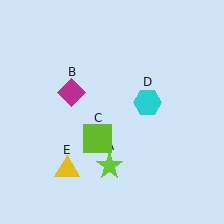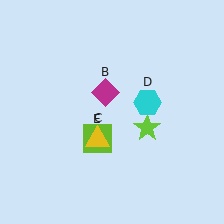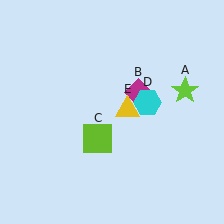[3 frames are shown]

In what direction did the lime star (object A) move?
The lime star (object A) moved up and to the right.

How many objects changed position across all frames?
3 objects changed position: lime star (object A), magenta diamond (object B), yellow triangle (object E).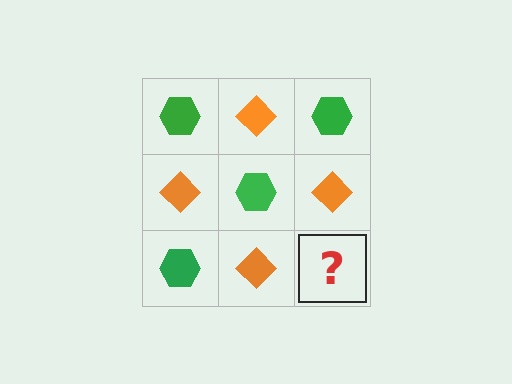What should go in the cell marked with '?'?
The missing cell should contain a green hexagon.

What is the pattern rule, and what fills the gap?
The rule is that it alternates green hexagon and orange diamond in a checkerboard pattern. The gap should be filled with a green hexagon.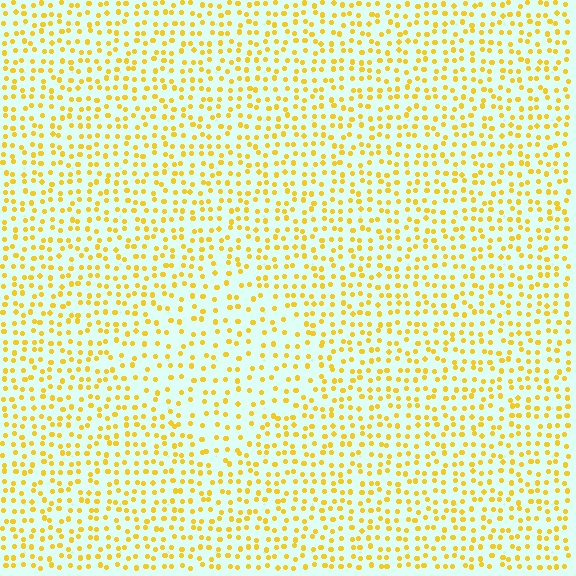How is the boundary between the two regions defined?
The boundary is defined by a change in element density (approximately 1.6x ratio). All elements are the same color, size, and shape.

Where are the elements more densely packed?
The elements are more densely packed outside the diamond boundary.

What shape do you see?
I see a diamond.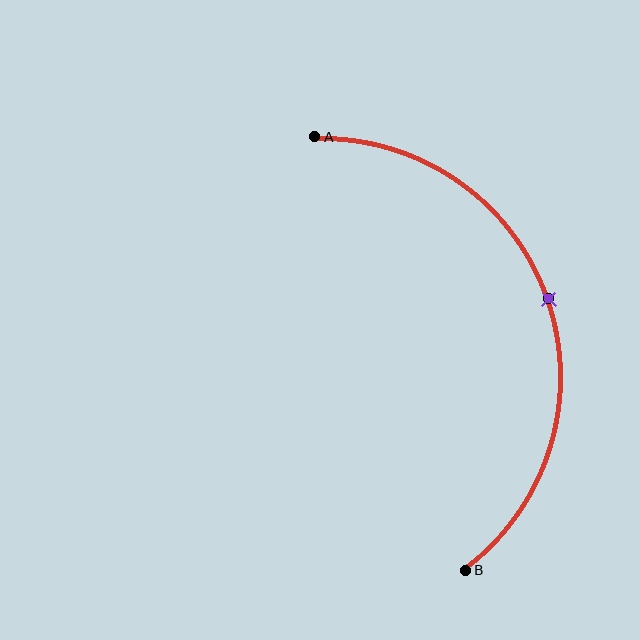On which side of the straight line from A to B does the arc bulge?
The arc bulges to the right of the straight line connecting A and B.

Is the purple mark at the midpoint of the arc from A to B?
Yes. The purple mark lies on the arc at equal arc-length from both A and B — it is the arc midpoint.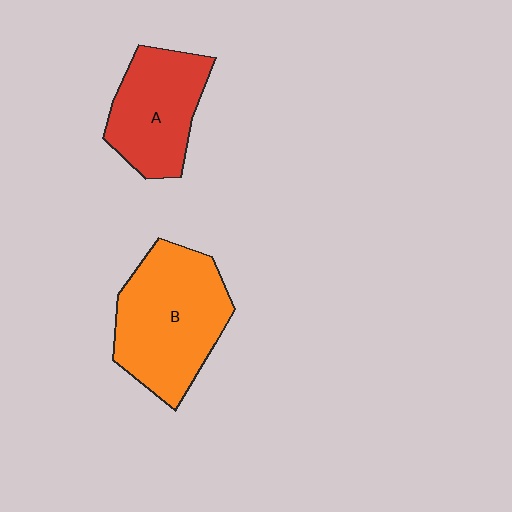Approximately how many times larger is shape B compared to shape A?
Approximately 1.4 times.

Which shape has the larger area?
Shape B (orange).